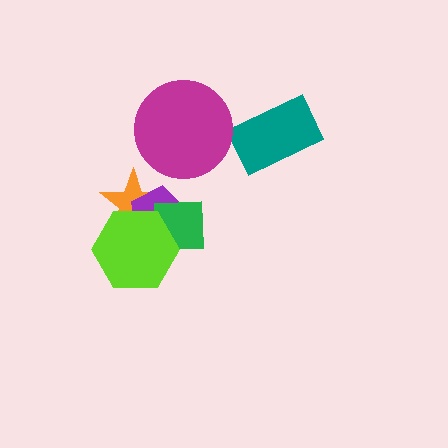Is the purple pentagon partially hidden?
Yes, it is partially covered by another shape.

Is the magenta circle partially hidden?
No, no other shape covers it.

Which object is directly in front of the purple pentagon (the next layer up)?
The green square is directly in front of the purple pentagon.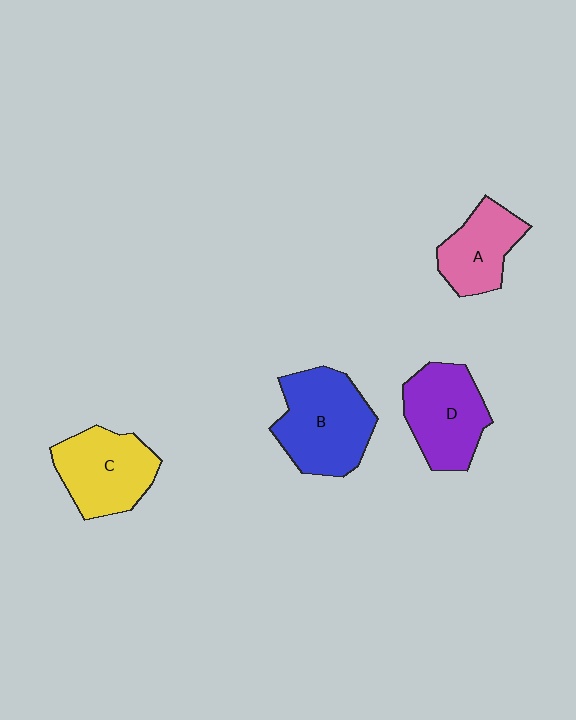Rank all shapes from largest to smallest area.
From largest to smallest: B (blue), C (yellow), D (purple), A (pink).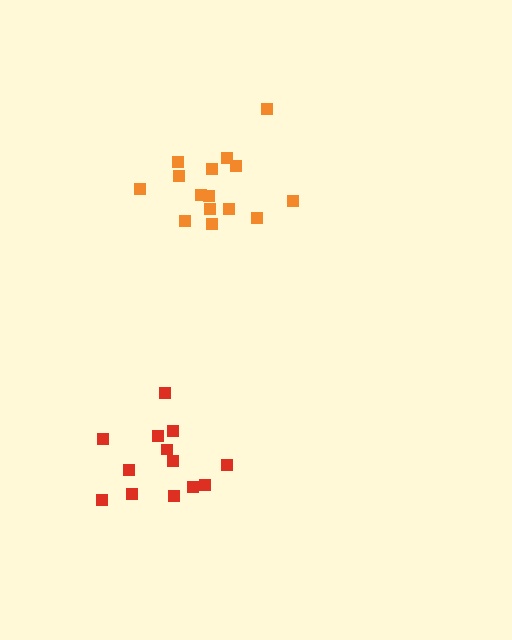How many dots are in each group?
Group 1: 13 dots, Group 2: 15 dots (28 total).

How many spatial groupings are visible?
There are 2 spatial groupings.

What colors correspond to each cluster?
The clusters are colored: red, orange.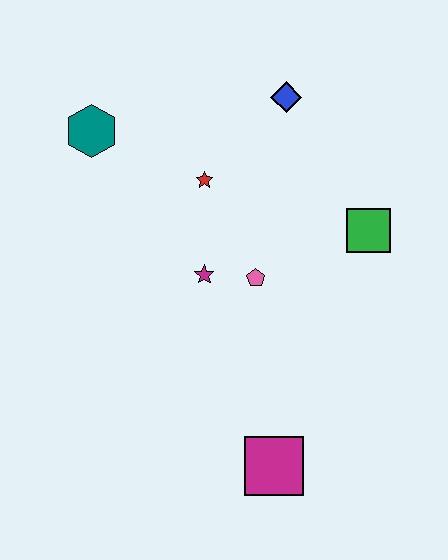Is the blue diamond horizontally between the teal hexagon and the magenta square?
No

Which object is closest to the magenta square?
The pink pentagon is closest to the magenta square.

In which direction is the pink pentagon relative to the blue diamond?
The pink pentagon is below the blue diamond.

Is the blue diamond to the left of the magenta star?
No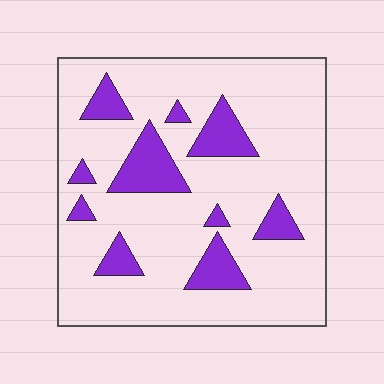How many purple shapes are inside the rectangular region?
10.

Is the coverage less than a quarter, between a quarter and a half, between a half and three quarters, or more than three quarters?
Less than a quarter.